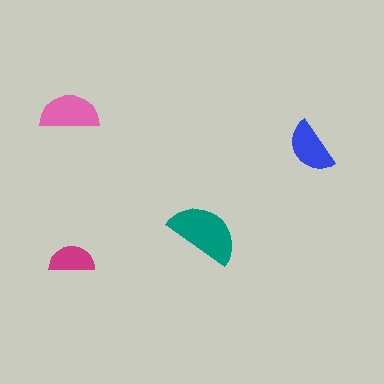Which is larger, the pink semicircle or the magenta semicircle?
The pink one.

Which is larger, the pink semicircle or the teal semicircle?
The teal one.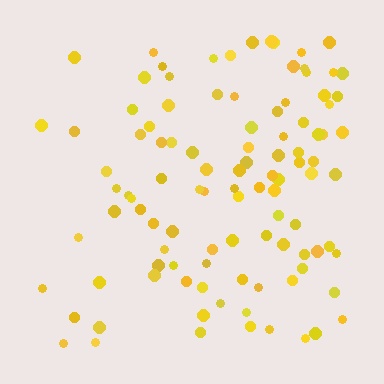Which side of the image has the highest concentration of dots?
The right.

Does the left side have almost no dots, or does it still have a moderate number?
Still a moderate number, just noticeably fewer than the right.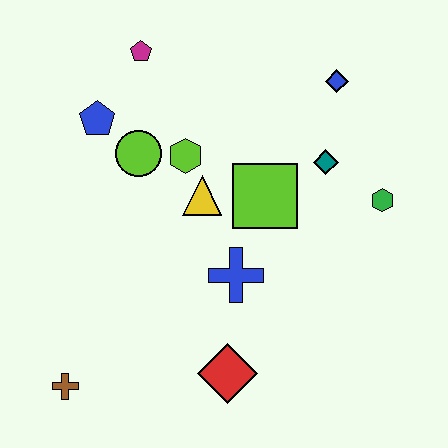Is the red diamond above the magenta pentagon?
No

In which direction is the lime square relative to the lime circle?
The lime square is to the right of the lime circle.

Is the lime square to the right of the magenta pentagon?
Yes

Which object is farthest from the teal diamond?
The brown cross is farthest from the teal diamond.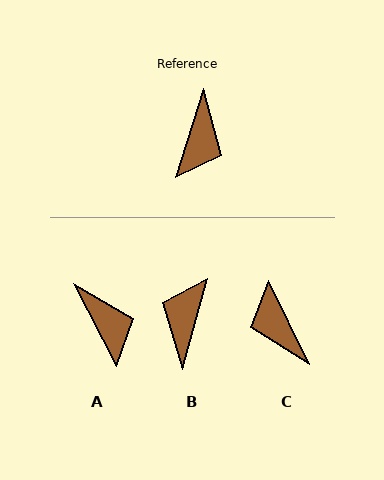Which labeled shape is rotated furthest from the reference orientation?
B, about 178 degrees away.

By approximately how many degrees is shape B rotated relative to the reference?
Approximately 178 degrees clockwise.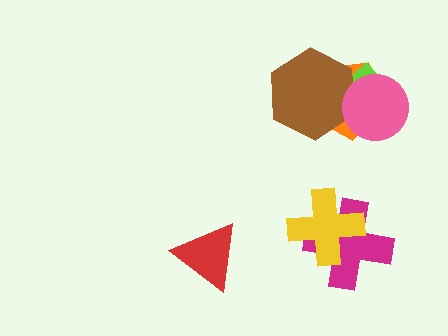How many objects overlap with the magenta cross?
1 object overlaps with the magenta cross.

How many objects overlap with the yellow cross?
1 object overlaps with the yellow cross.